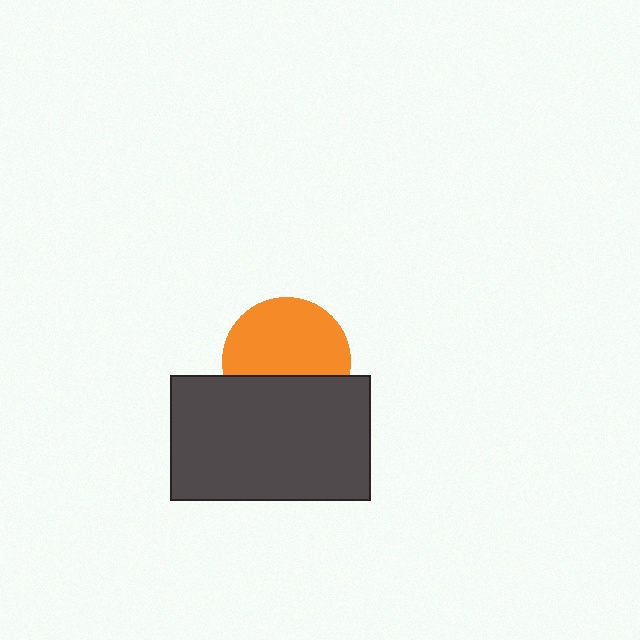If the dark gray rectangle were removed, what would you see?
You would see the complete orange circle.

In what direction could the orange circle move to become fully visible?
The orange circle could move up. That would shift it out from behind the dark gray rectangle entirely.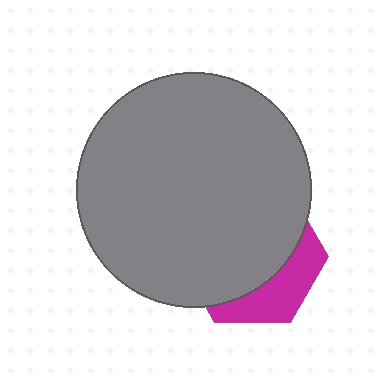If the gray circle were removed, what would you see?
You would see the complete magenta hexagon.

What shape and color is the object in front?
The object in front is a gray circle.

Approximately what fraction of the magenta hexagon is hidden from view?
Roughly 69% of the magenta hexagon is hidden behind the gray circle.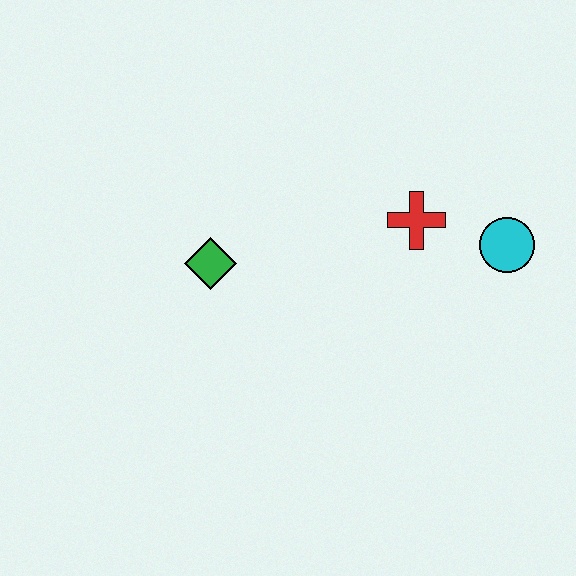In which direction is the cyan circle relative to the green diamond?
The cyan circle is to the right of the green diamond.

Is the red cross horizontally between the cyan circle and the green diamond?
Yes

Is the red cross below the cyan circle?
No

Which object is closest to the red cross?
The cyan circle is closest to the red cross.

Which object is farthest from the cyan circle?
The green diamond is farthest from the cyan circle.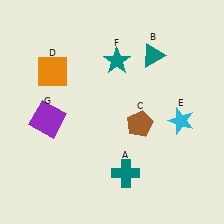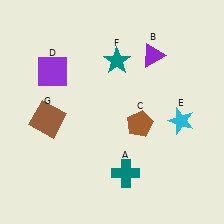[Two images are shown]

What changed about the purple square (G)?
In Image 1, G is purple. In Image 2, it changed to brown.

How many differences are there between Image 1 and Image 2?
There are 3 differences between the two images.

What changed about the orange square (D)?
In Image 1, D is orange. In Image 2, it changed to purple.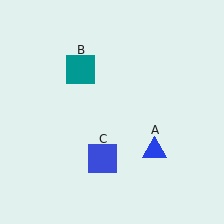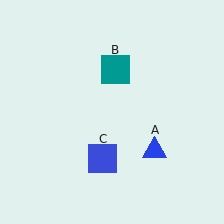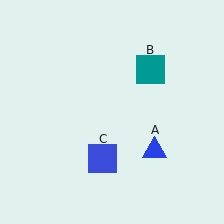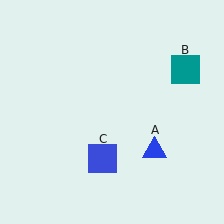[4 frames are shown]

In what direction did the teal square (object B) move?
The teal square (object B) moved right.